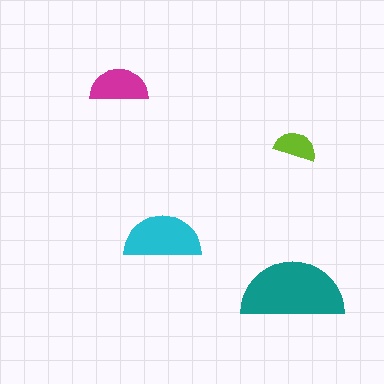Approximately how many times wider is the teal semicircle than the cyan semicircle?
About 1.5 times wider.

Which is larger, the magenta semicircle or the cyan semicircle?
The cyan one.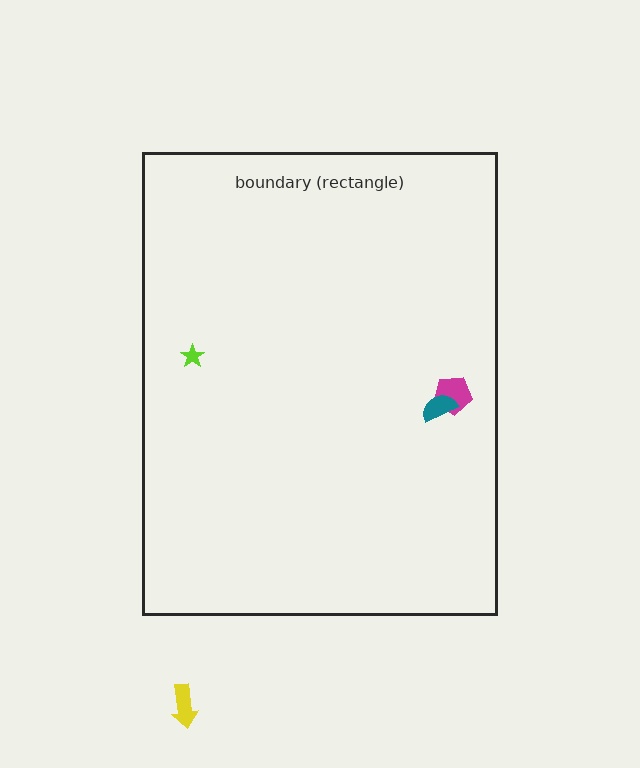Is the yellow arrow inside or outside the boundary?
Outside.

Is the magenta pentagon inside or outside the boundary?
Inside.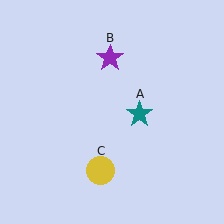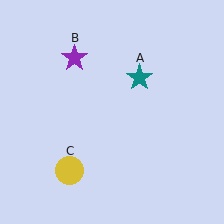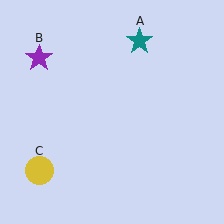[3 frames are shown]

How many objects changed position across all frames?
3 objects changed position: teal star (object A), purple star (object B), yellow circle (object C).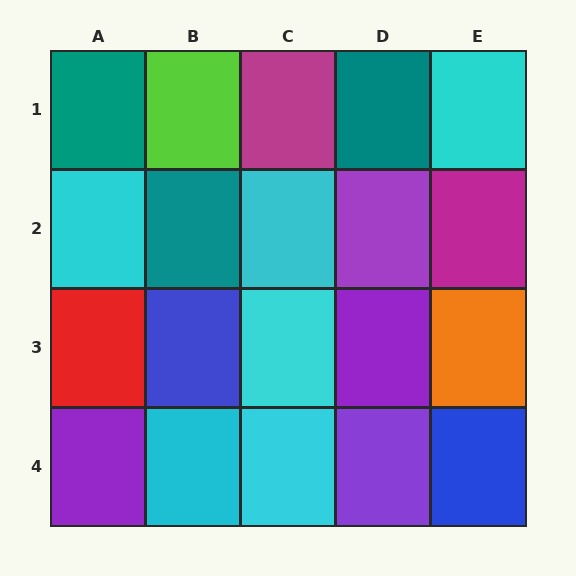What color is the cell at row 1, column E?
Cyan.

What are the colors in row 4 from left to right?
Purple, cyan, cyan, purple, blue.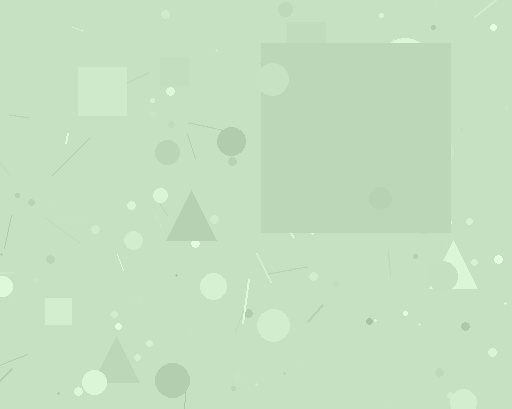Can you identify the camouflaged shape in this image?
The camouflaged shape is a square.